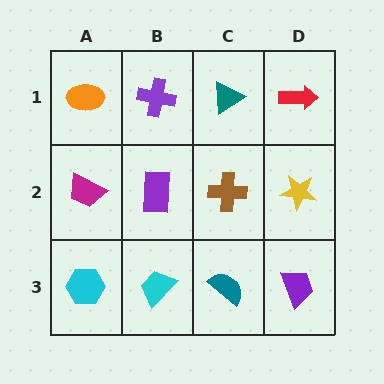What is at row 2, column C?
A brown cross.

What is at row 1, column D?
A red arrow.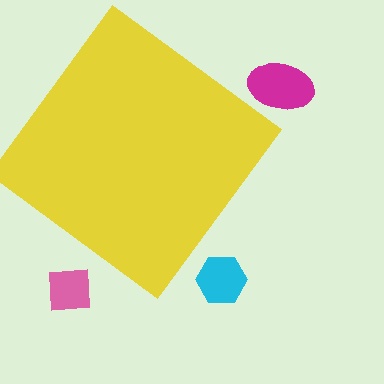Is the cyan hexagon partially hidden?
No, the cyan hexagon is fully visible.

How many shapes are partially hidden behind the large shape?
0 shapes are partially hidden.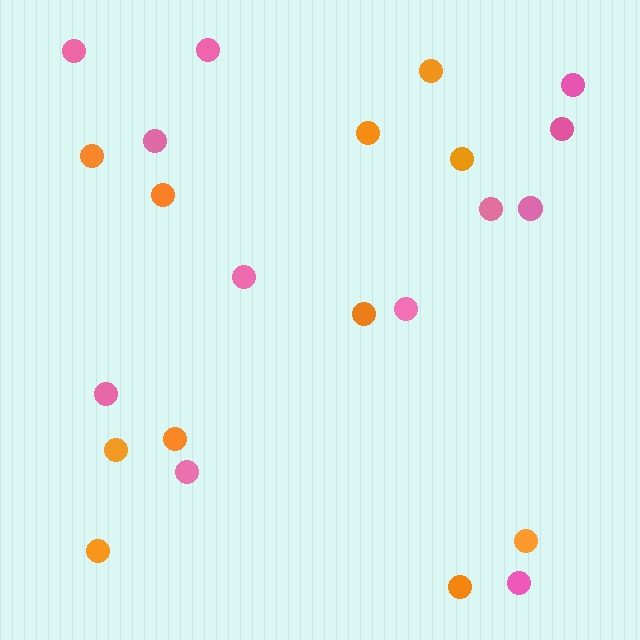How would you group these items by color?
There are 2 groups: one group of pink circles (12) and one group of orange circles (11).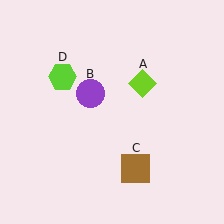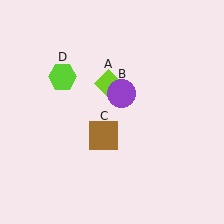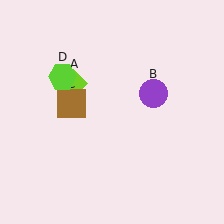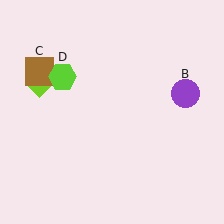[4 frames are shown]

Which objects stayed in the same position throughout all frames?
Lime hexagon (object D) remained stationary.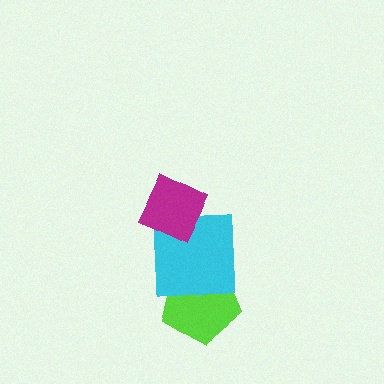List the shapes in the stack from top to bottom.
From top to bottom: the magenta diamond, the cyan square, the lime pentagon.